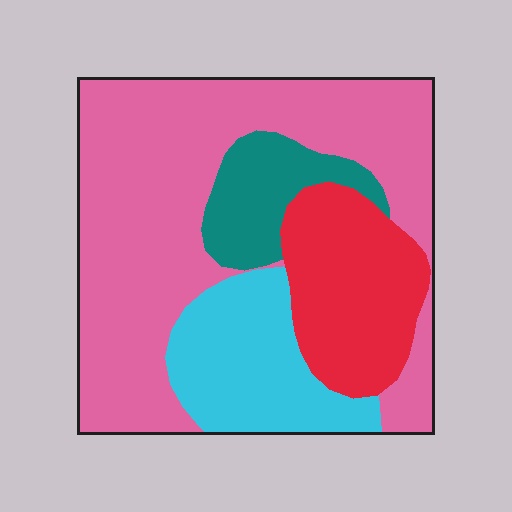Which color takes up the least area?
Teal, at roughly 10%.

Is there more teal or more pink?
Pink.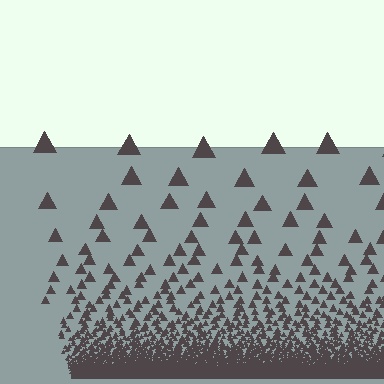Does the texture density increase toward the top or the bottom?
Density increases toward the bottom.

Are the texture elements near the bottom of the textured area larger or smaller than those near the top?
Smaller. The gradient is inverted — elements near the bottom are smaller and denser.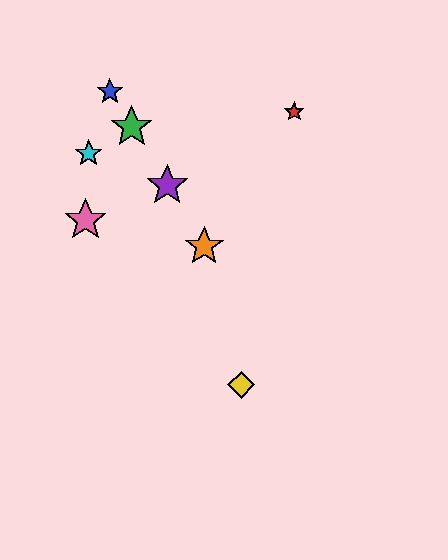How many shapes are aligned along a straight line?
4 shapes (the blue star, the green star, the purple star, the orange star) are aligned along a straight line.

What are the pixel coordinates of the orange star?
The orange star is at (204, 246).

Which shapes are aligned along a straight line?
The blue star, the green star, the purple star, the orange star are aligned along a straight line.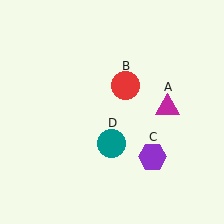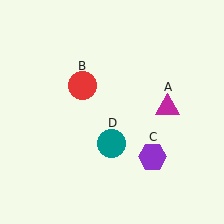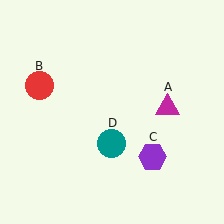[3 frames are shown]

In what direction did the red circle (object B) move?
The red circle (object B) moved left.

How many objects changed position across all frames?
1 object changed position: red circle (object B).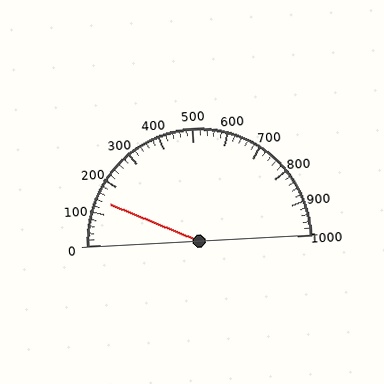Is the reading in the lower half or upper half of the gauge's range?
The reading is in the lower half of the range (0 to 1000).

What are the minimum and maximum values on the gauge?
The gauge ranges from 0 to 1000.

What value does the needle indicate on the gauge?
The needle indicates approximately 140.